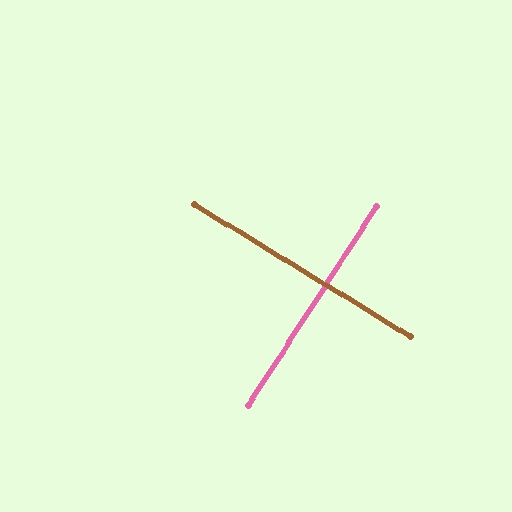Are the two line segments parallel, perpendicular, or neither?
Perpendicular — they meet at approximately 89°.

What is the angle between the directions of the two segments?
Approximately 89 degrees.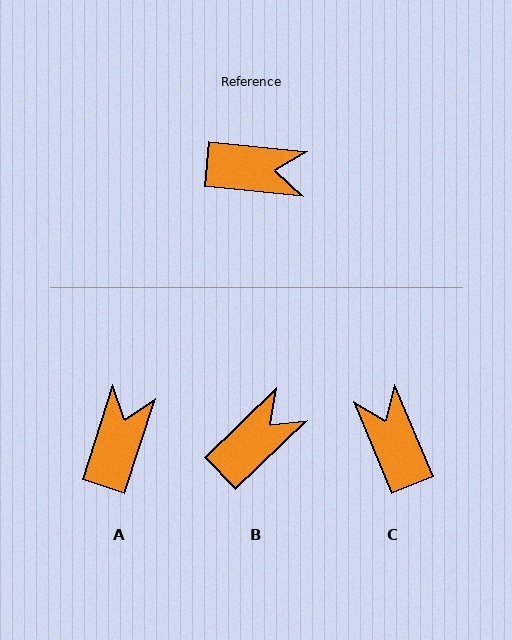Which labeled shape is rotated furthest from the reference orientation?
C, about 118 degrees away.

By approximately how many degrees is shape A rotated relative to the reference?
Approximately 78 degrees counter-clockwise.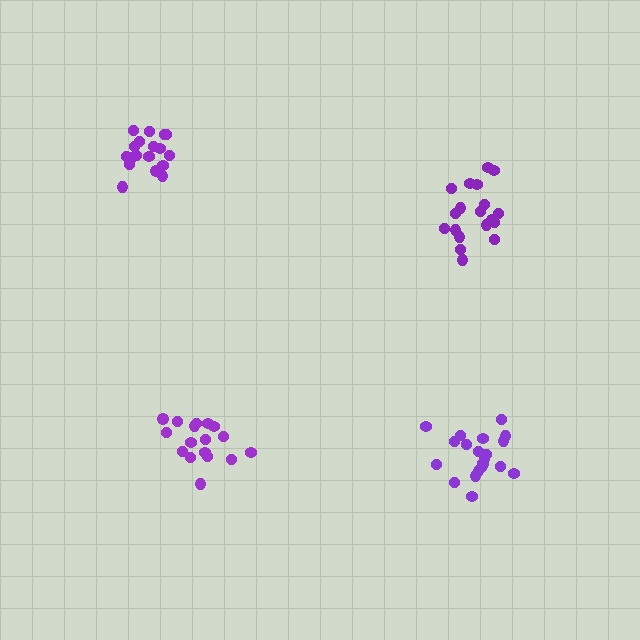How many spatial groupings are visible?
There are 4 spatial groupings.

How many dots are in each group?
Group 1: 20 dots, Group 2: 19 dots, Group 3: 18 dots, Group 4: 17 dots (74 total).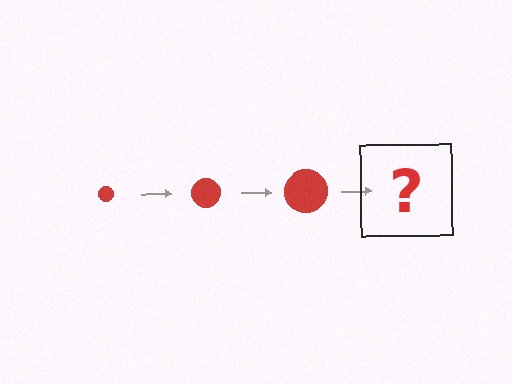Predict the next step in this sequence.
The next step is a red circle, larger than the previous one.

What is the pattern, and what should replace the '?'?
The pattern is that the circle gets progressively larger each step. The '?' should be a red circle, larger than the previous one.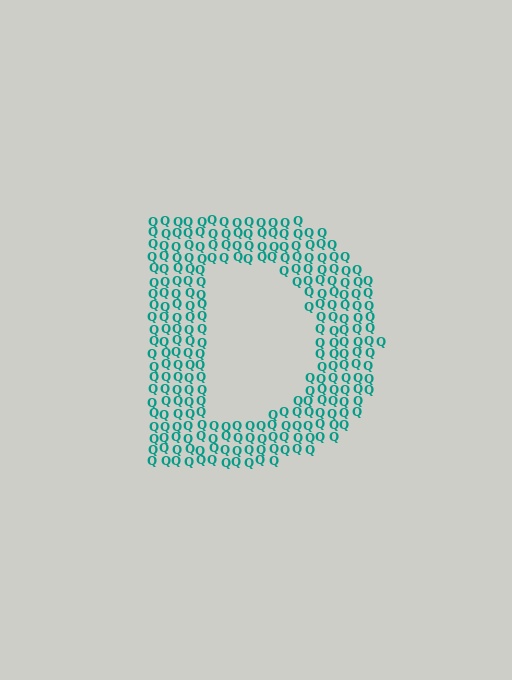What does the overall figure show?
The overall figure shows the letter D.